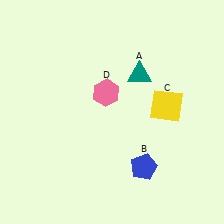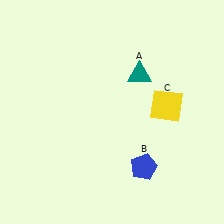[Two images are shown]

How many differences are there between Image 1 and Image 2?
There is 1 difference between the two images.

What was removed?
The pink hexagon (D) was removed in Image 2.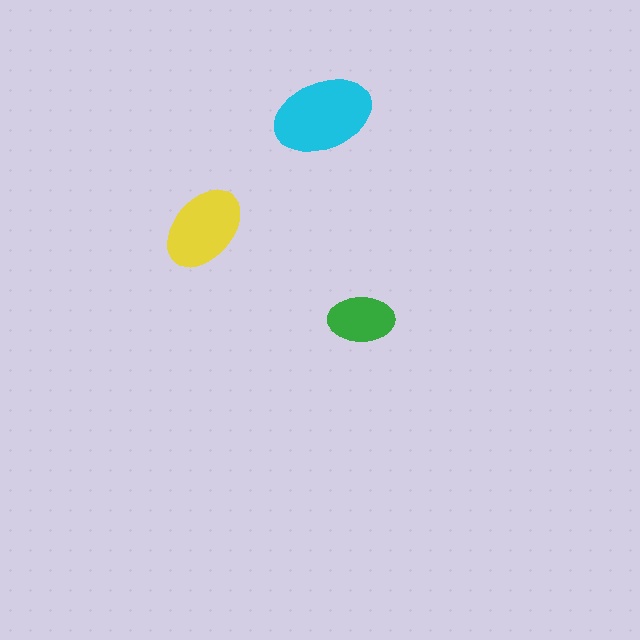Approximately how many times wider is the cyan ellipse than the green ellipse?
About 1.5 times wider.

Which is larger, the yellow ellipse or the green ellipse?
The yellow one.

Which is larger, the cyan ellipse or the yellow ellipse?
The cyan one.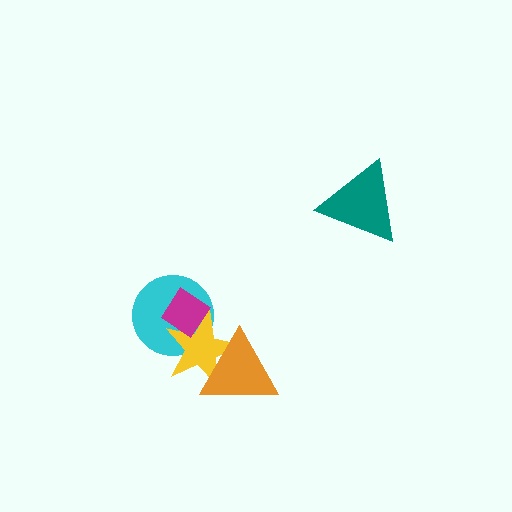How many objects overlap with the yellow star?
3 objects overlap with the yellow star.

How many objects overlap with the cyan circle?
2 objects overlap with the cyan circle.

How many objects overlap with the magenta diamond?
2 objects overlap with the magenta diamond.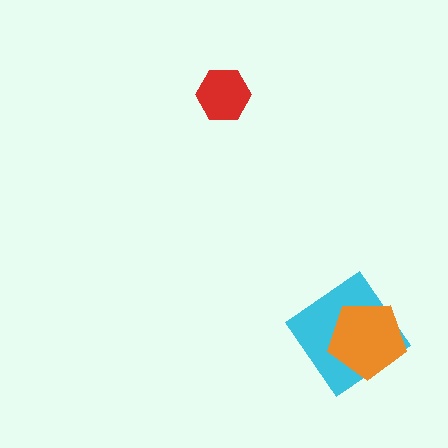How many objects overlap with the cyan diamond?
1 object overlaps with the cyan diamond.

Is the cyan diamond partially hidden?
Yes, it is partially covered by another shape.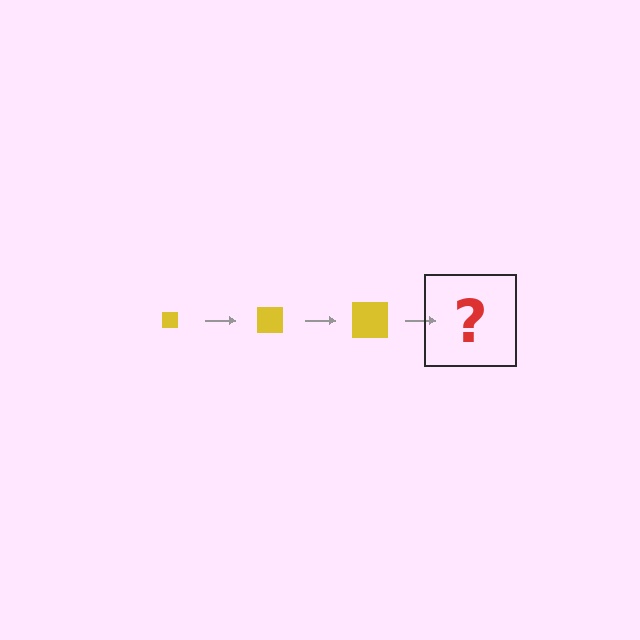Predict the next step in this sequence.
The next step is a yellow square, larger than the previous one.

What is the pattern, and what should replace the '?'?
The pattern is that the square gets progressively larger each step. The '?' should be a yellow square, larger than the previous one.